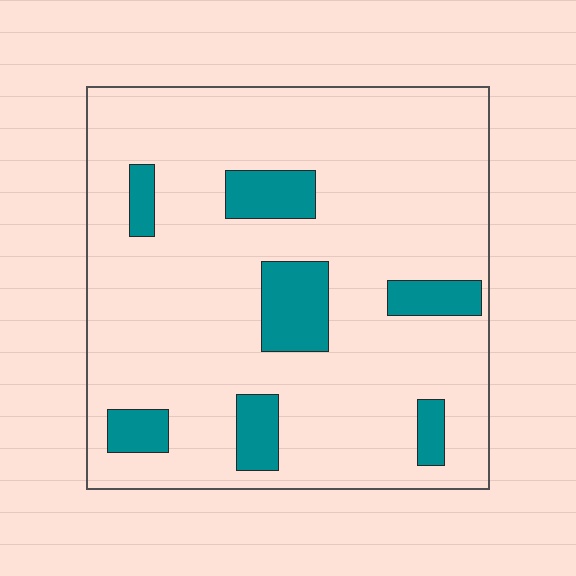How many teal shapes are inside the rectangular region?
7.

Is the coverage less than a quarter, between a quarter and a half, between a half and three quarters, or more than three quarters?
Less than a quarter.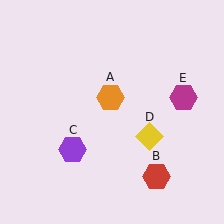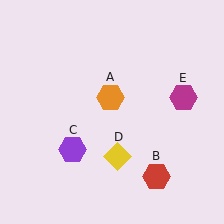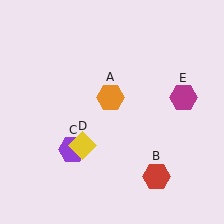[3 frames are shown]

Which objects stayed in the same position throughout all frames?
Orange hexagon (object A) and red hexagon (object B) and purple hexagon (object C) and magenta hexagon (object E) remained stationary.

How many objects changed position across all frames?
1 object changed position: yellow diamond (object D).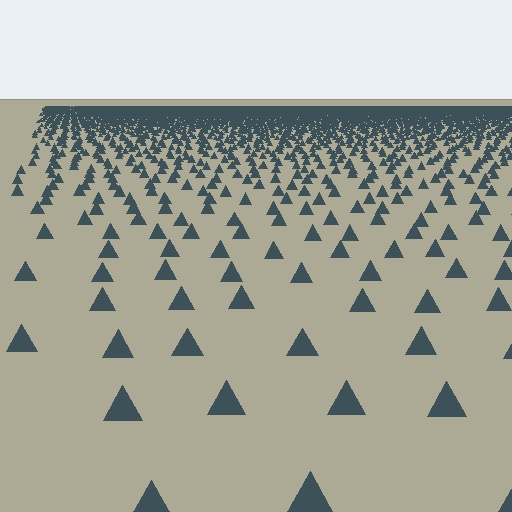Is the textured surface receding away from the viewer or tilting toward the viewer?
The surface is receding away from the viewer. Texture elements get smaller and denser toward the top.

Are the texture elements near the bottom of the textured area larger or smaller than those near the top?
Larger. Near the bottom, elements are closer to the viewer and appear at a bigger on-screen size.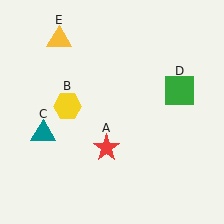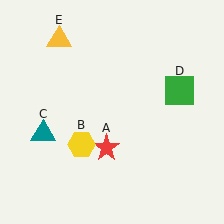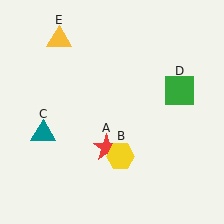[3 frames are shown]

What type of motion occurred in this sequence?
The yellow hexagon (object B) rotated counterclockwise around the center of the scene.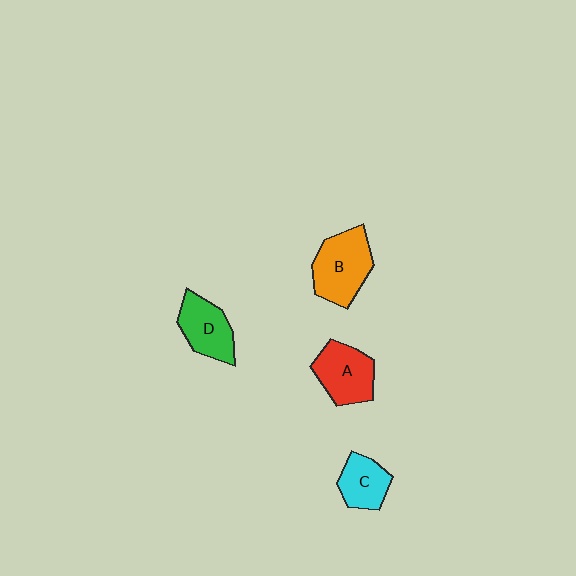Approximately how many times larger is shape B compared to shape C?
Approximately 1.6 times.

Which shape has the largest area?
Shape B (orange).